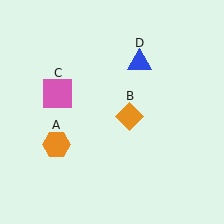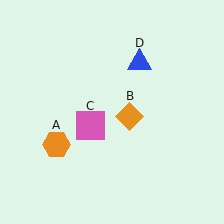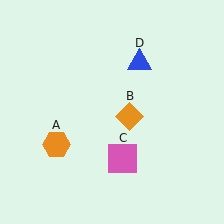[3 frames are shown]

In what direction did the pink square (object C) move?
The pink square (object C) moved down and to the right.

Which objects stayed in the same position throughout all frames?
Orange hexagon (object A) and orange diamond (object B) and blue triangle (object D) remained stationary.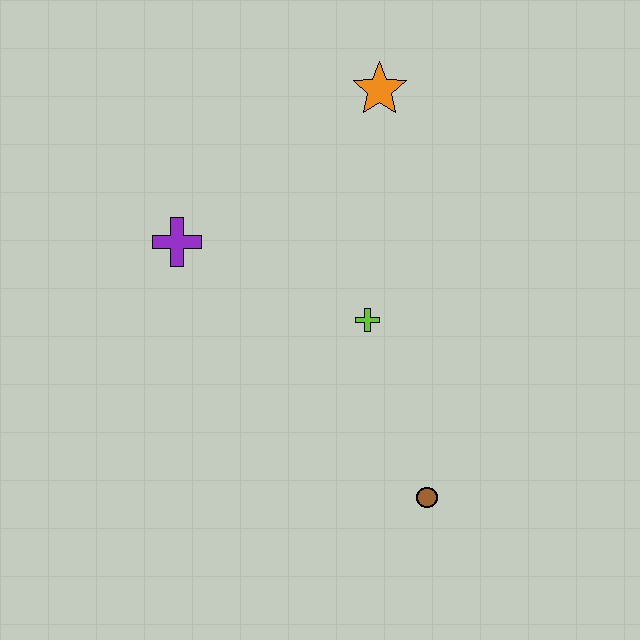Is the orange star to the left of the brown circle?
Yes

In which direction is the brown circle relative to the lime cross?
The brown circle is below the lime cross.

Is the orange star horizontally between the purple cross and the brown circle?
Yes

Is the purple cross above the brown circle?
Yes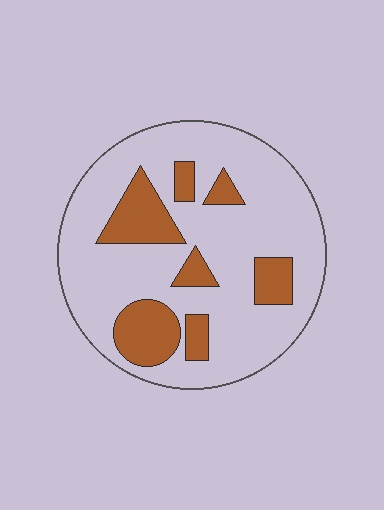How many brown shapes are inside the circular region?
7.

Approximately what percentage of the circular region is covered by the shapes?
Approximately 25%.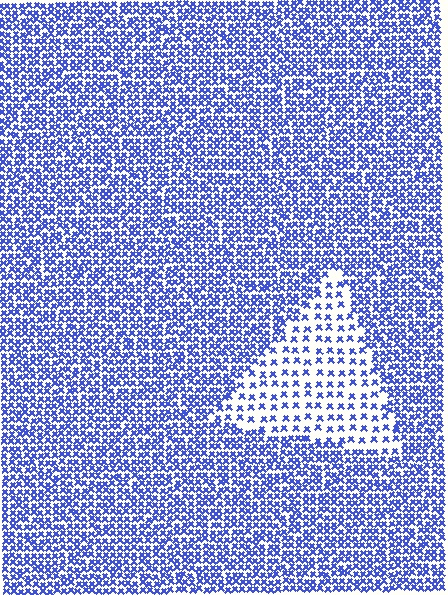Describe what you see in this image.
The image contains small blue elements arranged at two different densities. A triangle-shaped region is visible where the elements are less densely packed than the surrounding area.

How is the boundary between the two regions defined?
The boundary is defined by a change in element density (approximately 2.4x ratio). All elements are the same color, size, and shape.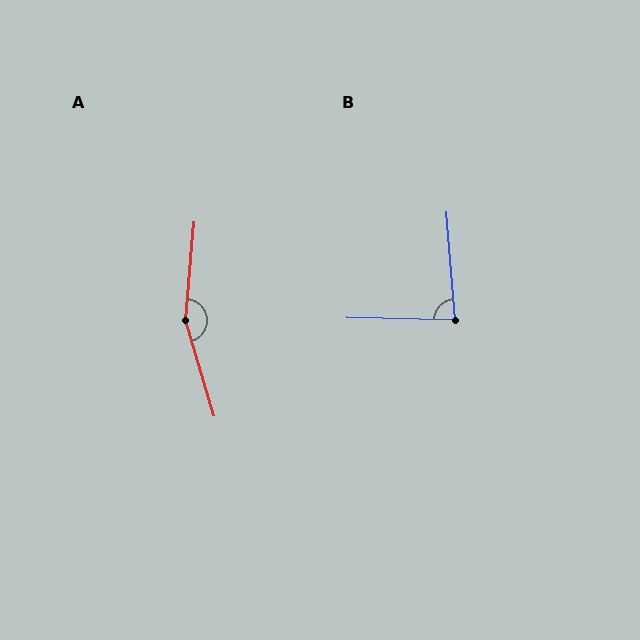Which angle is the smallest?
B, at approximately 84 degrees.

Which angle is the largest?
A, at approximately 158 degrees.